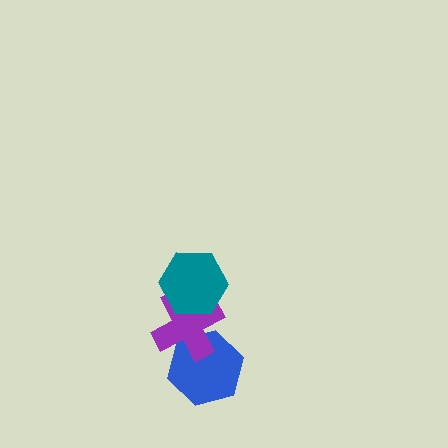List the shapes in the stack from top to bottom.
From top to bottom: the teal hexagon, the purple cross, the blue hexagon.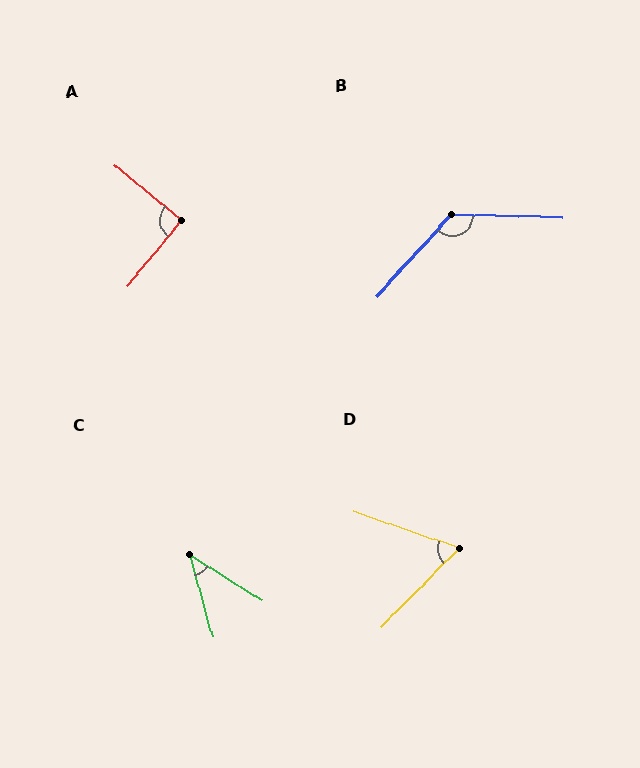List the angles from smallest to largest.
C (41°), D (64°), A (90°), B (131°).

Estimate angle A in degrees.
Approximately 90 degrees.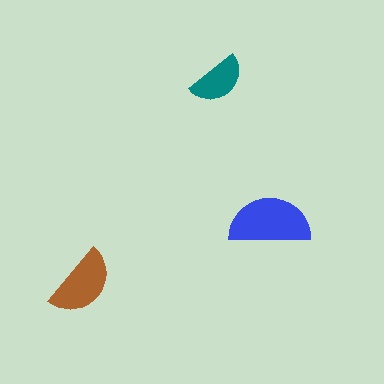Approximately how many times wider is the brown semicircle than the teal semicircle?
About 1.5 times wider.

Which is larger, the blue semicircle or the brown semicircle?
The blue one.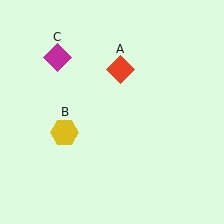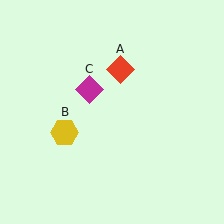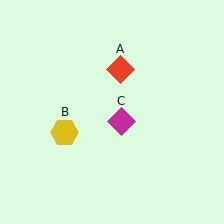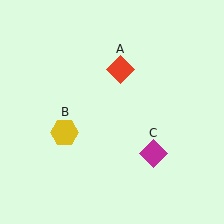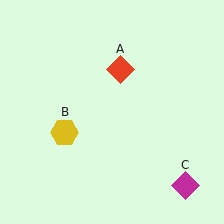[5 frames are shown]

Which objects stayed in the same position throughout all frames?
Red diamond (object A) and yellow hexagon (object B) remained stationary.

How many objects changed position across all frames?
1 object changed position: magenta diamond (object C).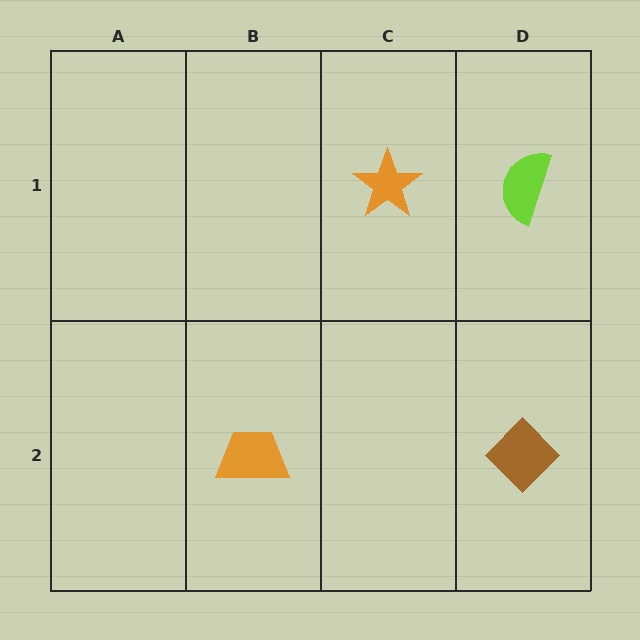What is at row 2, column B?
An orange trapezoid.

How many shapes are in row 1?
2 shapes.